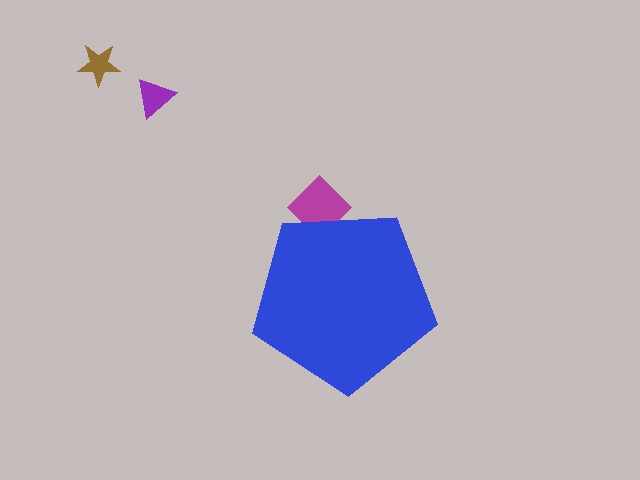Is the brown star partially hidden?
No, the brown star is fully visible.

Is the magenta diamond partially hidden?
Yes, the magenta diamond is partially hidden behind the blue pentagon.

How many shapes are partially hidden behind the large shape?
1 shape is partially hidden.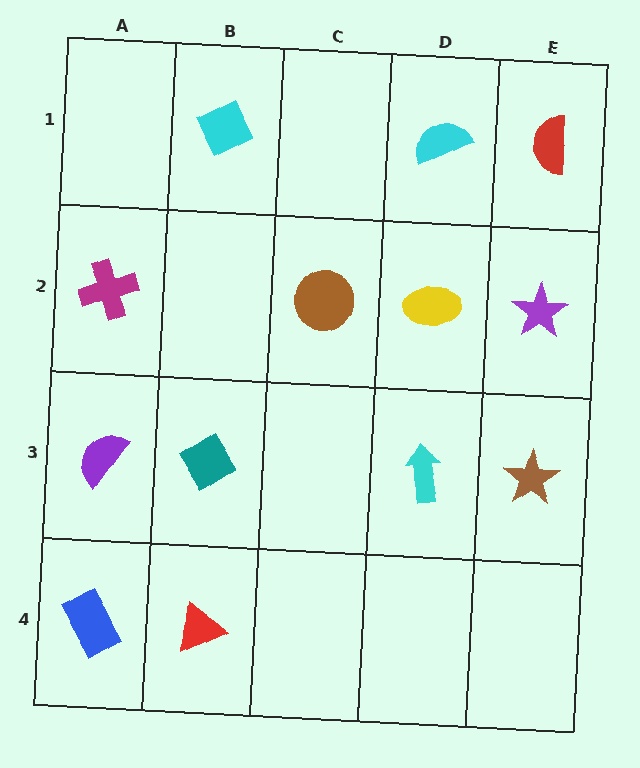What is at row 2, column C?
A brown circle.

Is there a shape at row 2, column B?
No, that cell is empty.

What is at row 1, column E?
A red semicircle.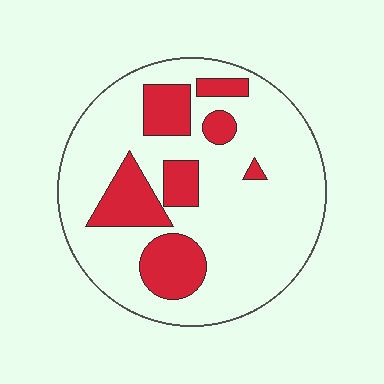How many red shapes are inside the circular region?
7.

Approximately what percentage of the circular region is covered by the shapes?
Approximately 25%.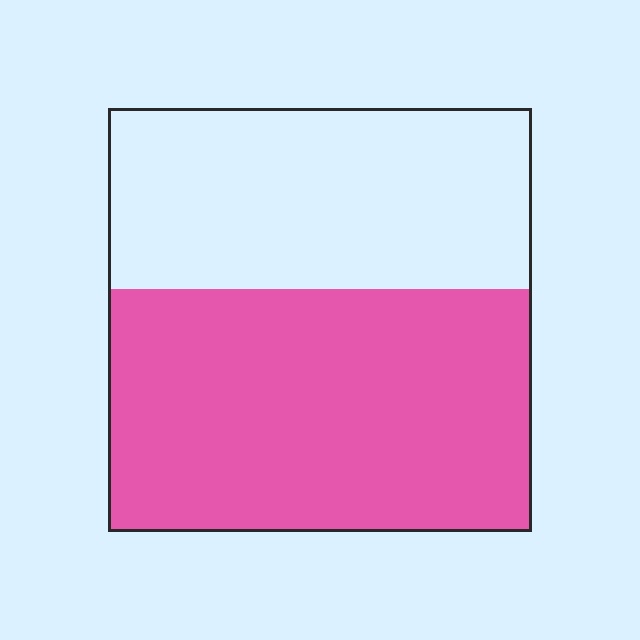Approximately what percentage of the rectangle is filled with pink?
Approximately 55%.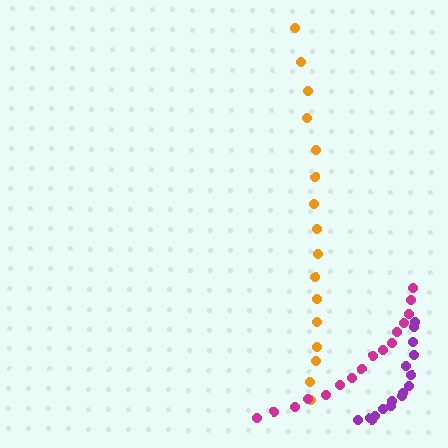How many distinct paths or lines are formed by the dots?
There are 3 distinct paths.